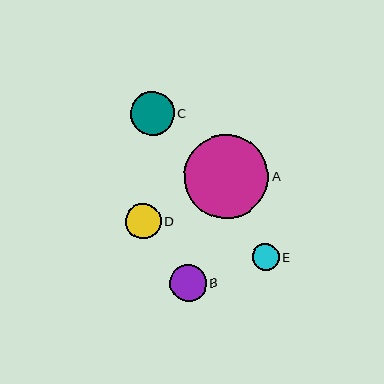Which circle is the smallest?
Circle E is the smallest with a size of approximately 26 pixels.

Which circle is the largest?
Circle A is the largest with a size of approximately 84 pixels.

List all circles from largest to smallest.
From largest to smallest: A, C, B, D, E.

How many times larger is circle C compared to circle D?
Circle C is approximately 1.2 times the size of circle D.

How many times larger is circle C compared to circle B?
Circle C is approximately 1.2 times the size of circle B.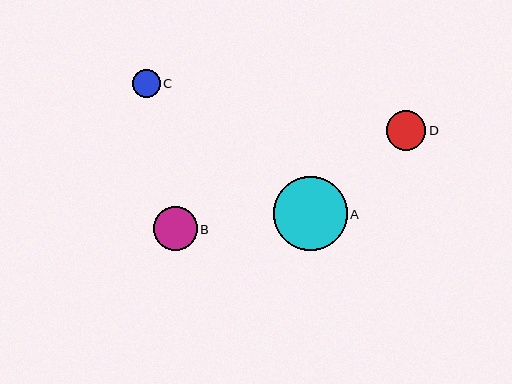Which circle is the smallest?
Circle C is the smallest with a size of approximately 28 pixels.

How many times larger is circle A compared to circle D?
Circle A is approximately 1.9 times the size of circle D.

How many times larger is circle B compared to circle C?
Circle B is approximately 1.6 times the size of circle C.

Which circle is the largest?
Circle A is the largest with a size of approximately 74 pixels.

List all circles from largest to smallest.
From largest to smallest: A, B, D, C.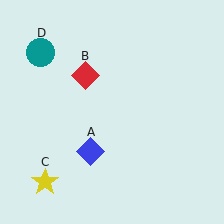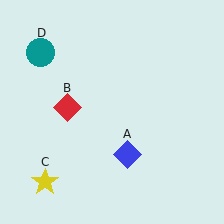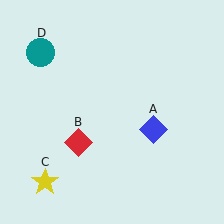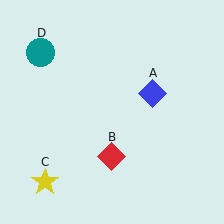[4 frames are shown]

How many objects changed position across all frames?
2 objects changed position: blue diamond (object A), red diamond (object B).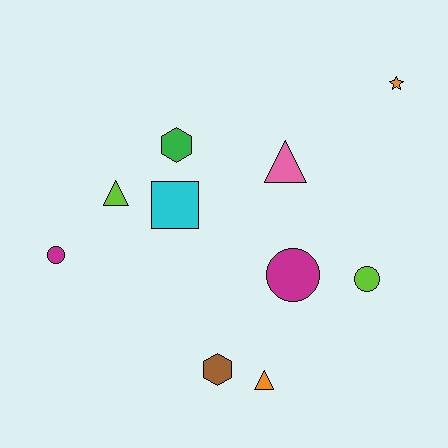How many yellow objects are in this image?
There are no yellow objects.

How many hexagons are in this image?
There are 2 hexagons.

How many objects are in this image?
There are 10 objects.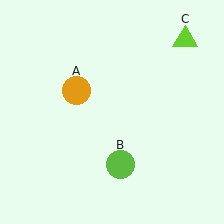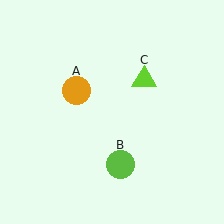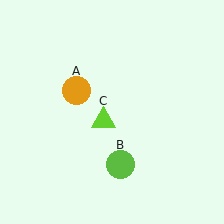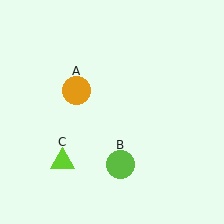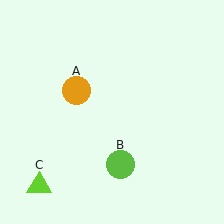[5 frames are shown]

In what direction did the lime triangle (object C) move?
The lime triangle (object C) moved down and to the left.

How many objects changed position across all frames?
1 object changed position: lime triangle (object C).